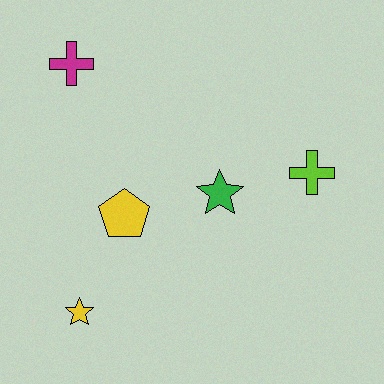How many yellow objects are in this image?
There are 2 yellow objects.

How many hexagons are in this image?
There are no hexagons.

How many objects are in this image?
There are 5 objects.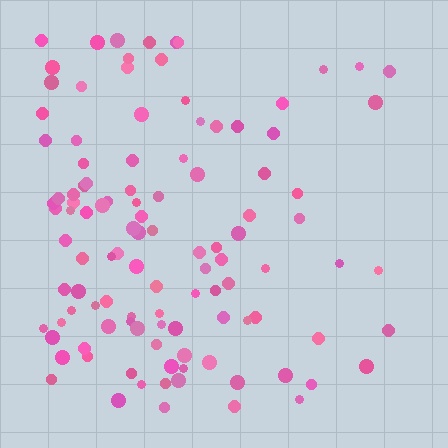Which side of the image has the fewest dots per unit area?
The right.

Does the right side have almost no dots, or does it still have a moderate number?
Still a moderate number, just noticeably fewer than the left.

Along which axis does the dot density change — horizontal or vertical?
Horizontal.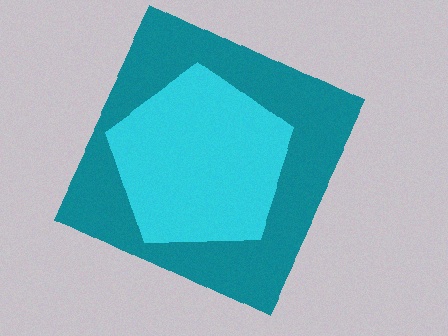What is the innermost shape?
The cyan pentagon.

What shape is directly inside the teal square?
The cyan pentagon.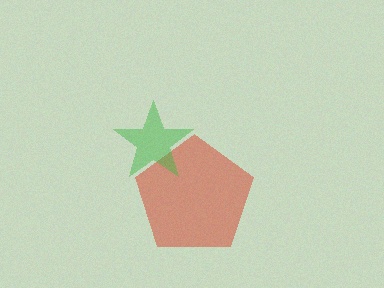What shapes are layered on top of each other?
The layered shapes are: a red pentagon, a green star.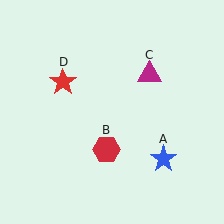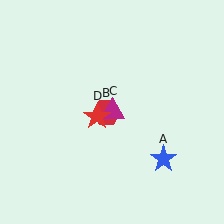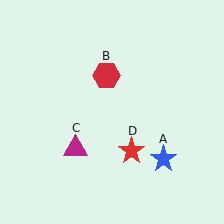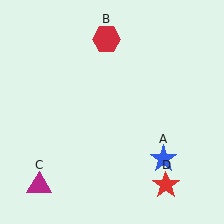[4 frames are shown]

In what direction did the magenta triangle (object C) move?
The magenta triangle (object C) moved down and to the left.